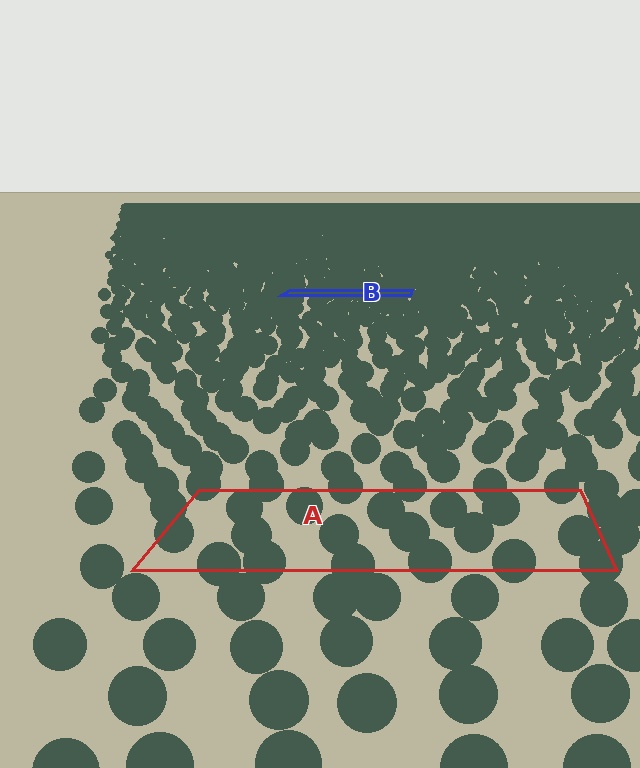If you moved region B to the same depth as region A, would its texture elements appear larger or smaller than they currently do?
They would appear larger. At a closer depth, the same texture elements are projected at a bigger on-screen size.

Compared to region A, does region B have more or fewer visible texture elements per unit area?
Region B has more texture elements per unit area — they are packed more densely because it is farther away.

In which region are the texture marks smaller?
The texture marks are smaller in region B, because it is farther away.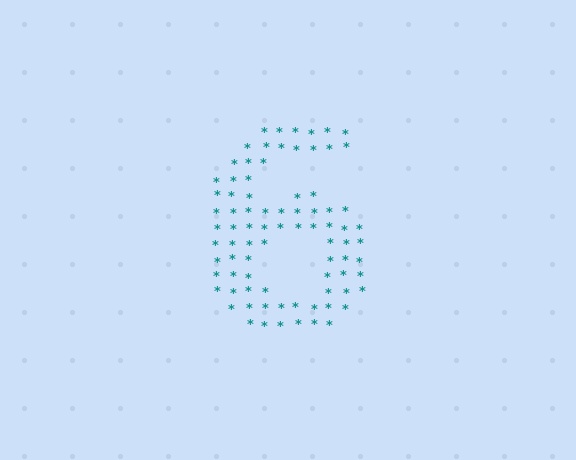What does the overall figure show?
The overall figure shows the digit 6.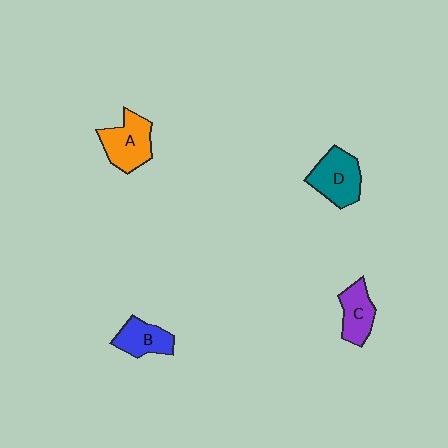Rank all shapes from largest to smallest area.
From largest to smallest: D (teal), A (orange), C (purple), B (blue).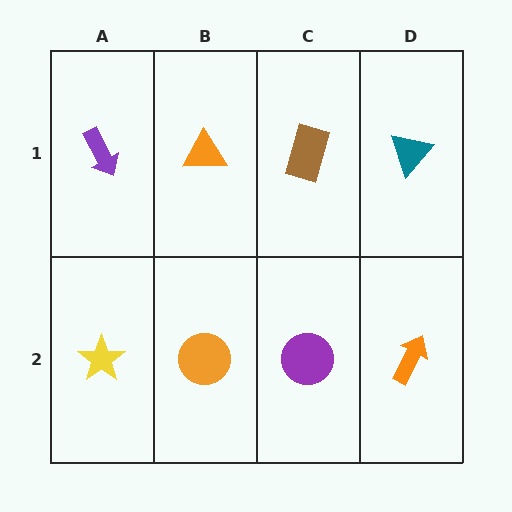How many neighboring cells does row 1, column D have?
2.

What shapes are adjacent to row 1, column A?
A yellow star (row 2, column A), an orange triangle (row 1, column B).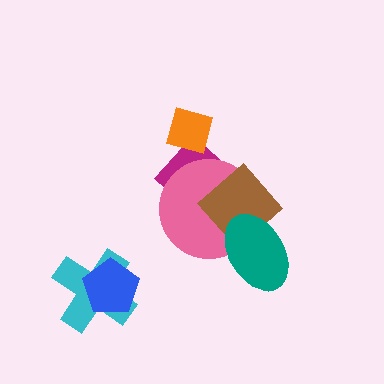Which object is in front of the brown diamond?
The teal ellipse is in front of the brown diamond.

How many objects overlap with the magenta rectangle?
3 objects overlap with the magenta rectangle.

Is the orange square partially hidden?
No, no other shape covers it.